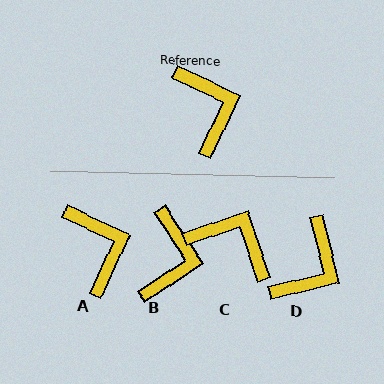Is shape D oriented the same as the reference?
No, it is off by about 51 degrees.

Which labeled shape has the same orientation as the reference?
A.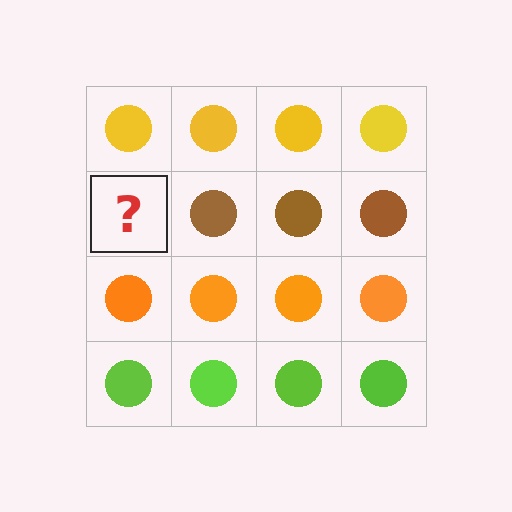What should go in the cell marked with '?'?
The missing cell should contain a brown circle.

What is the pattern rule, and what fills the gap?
The rule is that each row has a consistent color. The gap should be filled with a brown circle.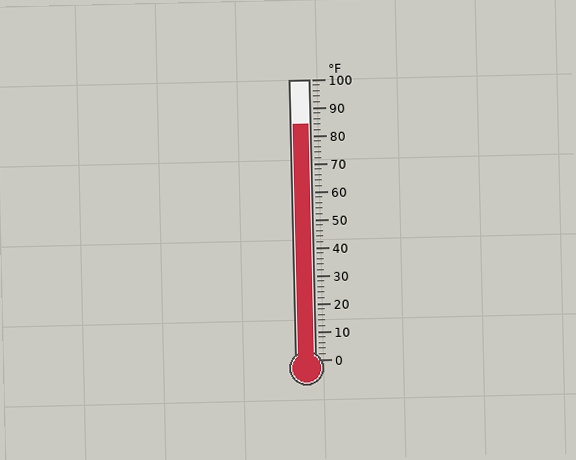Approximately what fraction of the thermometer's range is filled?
The thermometer is filled to approximately 85% of its range.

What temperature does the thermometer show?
The thermometer shows approximately 84°F.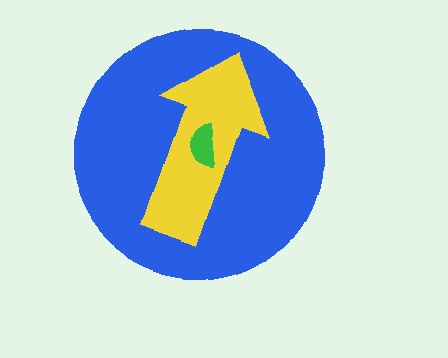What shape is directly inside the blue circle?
The yellow arrow.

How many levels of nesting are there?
3.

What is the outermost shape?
The blue circle.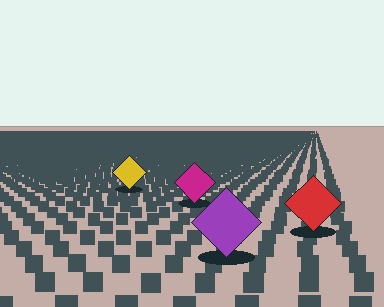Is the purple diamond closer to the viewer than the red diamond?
Yes. The purple diamond is closer — you can tell from the texture gradient: the ground texture is coarser near it.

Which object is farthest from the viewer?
The yellow diamond is farthest from the viewer. It appears smaller and the ground texture around it is denser.